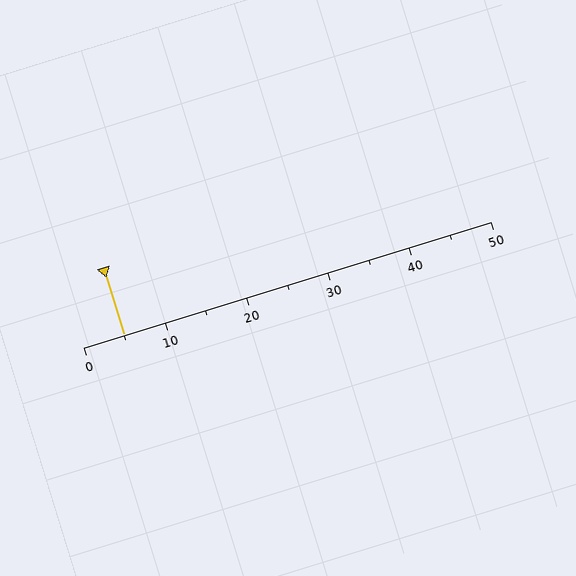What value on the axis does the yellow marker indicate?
The marker indicates approximately 5.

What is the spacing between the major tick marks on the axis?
The major ticks are spaced 10 apart.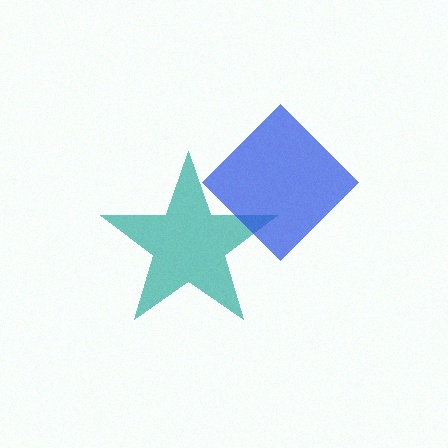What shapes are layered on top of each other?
The layered shapes are: a teal star, a blue diamond.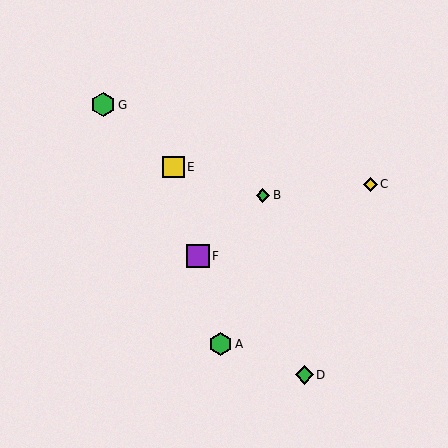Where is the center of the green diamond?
The center of the green diamond is at (263, 195).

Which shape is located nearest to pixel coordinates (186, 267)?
The purple square (labeled F) at (198, 256) is nearest to that location.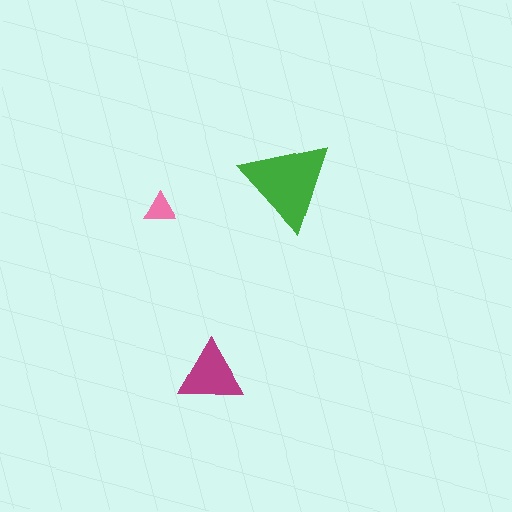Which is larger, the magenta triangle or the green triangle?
The green one.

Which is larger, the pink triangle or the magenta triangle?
The magenta one.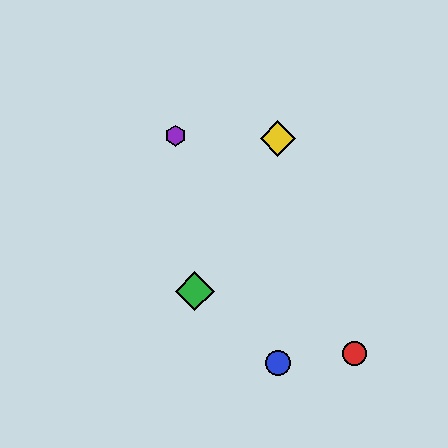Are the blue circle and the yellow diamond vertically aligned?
Yes, both are at x≈278.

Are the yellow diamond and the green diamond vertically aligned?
No, the yellow diamond is at x≈278 and the green diamond is at x≈195.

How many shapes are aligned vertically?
2 shapes (the blue circle, the yellow diamond) are aligned vertically.